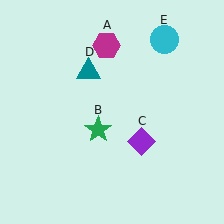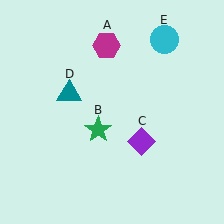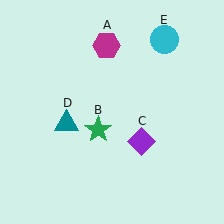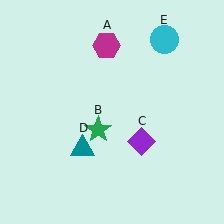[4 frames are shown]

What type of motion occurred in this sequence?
The teal triangle (object D) rotated counterclockwise around the center of the scene.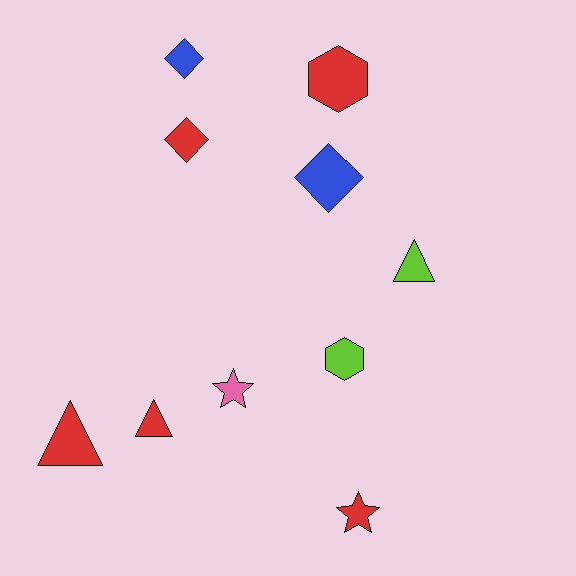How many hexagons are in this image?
There are 2 hexagons.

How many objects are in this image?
There are 10 objects.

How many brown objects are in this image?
There are no brown objects.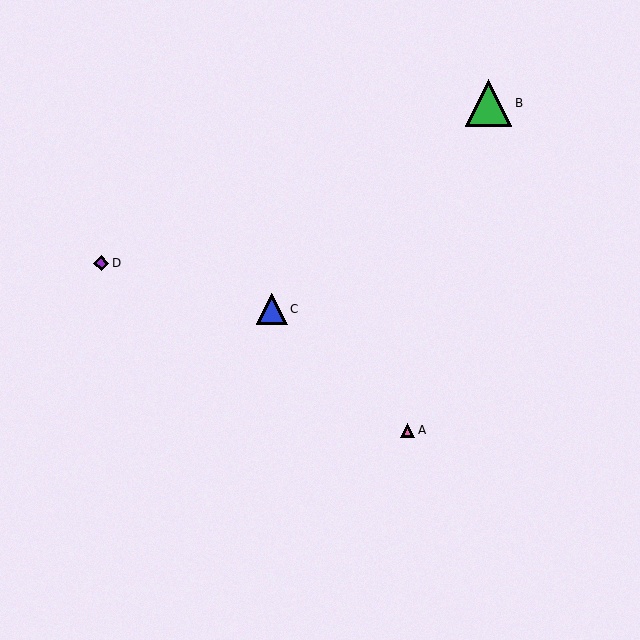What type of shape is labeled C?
Shape C is a blue triangle.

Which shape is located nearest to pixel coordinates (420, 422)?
The pink triangle (labeled A) at (407, 430) is nearest to that location.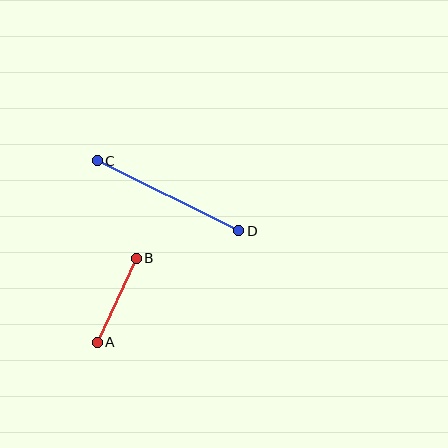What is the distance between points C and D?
The distance is approximately 158 pixels.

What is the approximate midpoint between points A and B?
The midpoint is at approximately (117, 300) pixels.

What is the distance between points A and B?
The distance is approximately 93 pixels.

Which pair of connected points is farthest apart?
Points C and D are farthest apart.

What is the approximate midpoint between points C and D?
The midpoint is at approximately (168, 196) pixels.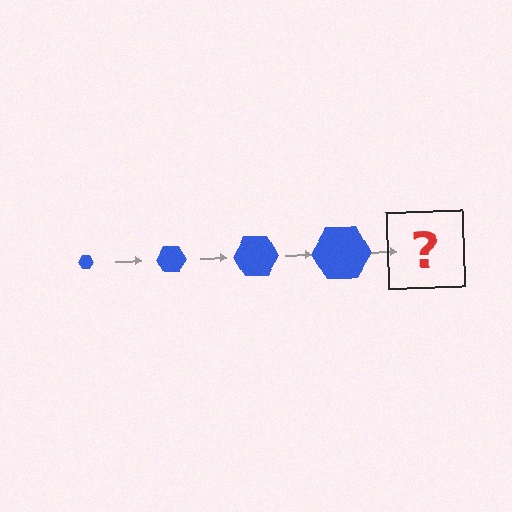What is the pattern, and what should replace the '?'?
The pattern is that the hexagon gets progressively larger each step. The '?' should be a blue hexagon, larger than the previous one.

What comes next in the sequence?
The next element should be a blue hexagon, larger than the previous one.